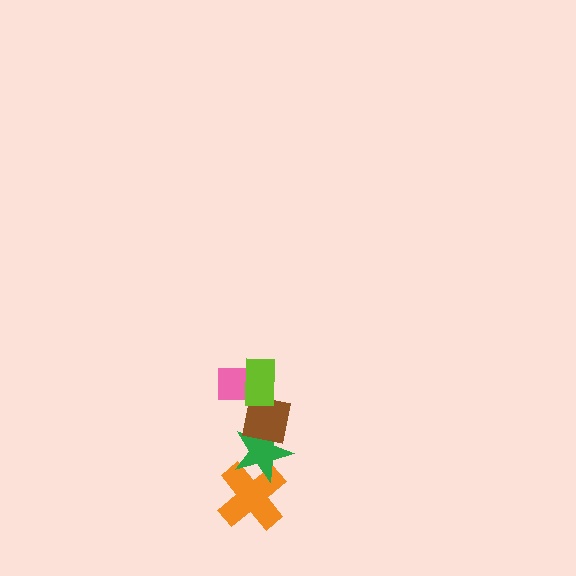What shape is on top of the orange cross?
The green star is on top of the orange cross.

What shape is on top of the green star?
The brown square is on top of the green star.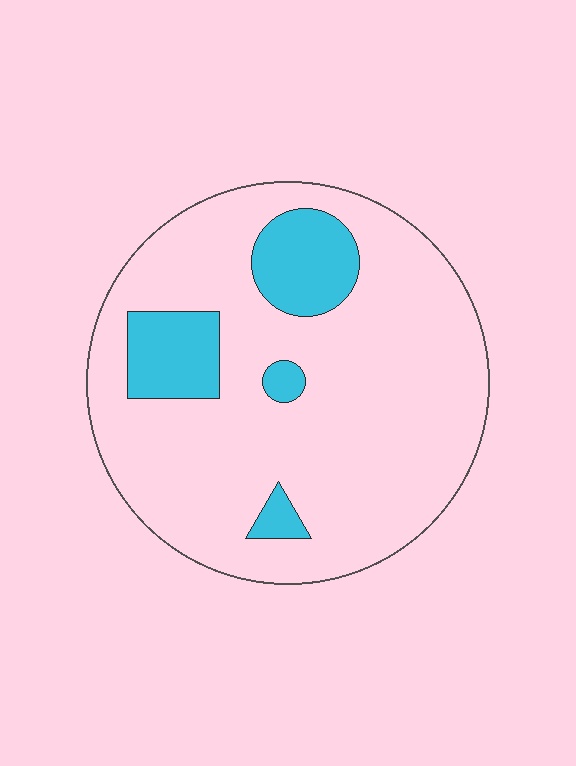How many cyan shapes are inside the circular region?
4.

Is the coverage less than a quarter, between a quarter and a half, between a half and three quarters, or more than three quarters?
Less than a quarter.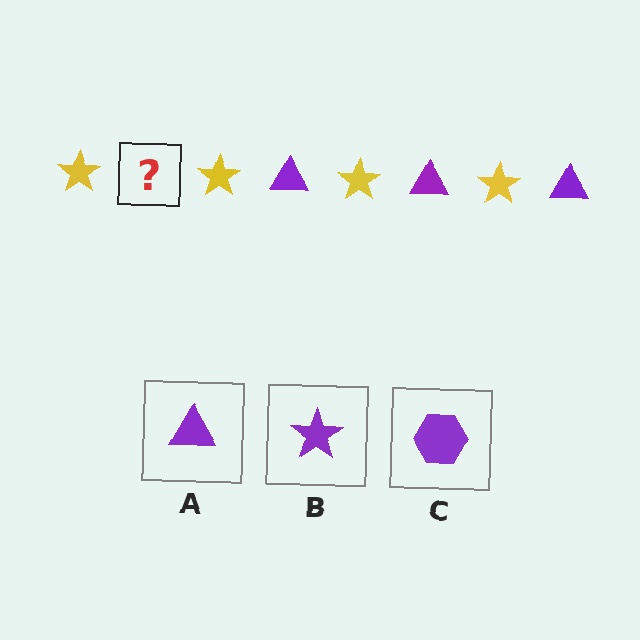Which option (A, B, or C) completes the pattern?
A.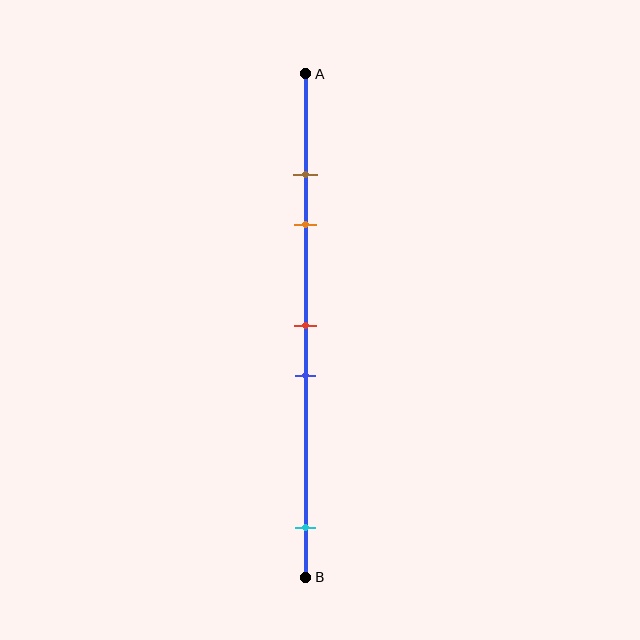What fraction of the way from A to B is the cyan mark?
The cyan mark is approximately 90% (0.9) of the way from A to B.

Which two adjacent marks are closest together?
The brown and orange marks are the closest adjacent pair.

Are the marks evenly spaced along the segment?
No, the marks are not evenly spaced.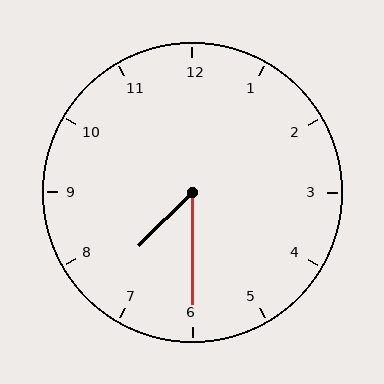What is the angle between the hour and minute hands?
Approximately 45 degrees.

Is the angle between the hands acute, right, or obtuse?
It is acute.